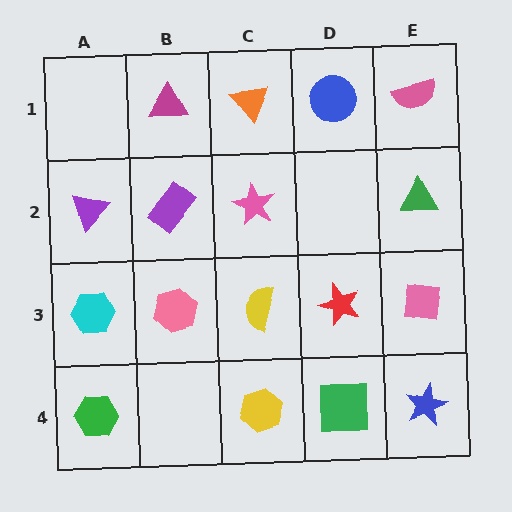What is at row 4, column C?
A yellow hexagon.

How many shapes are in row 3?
5 shapes.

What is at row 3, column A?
A cyan hexagon.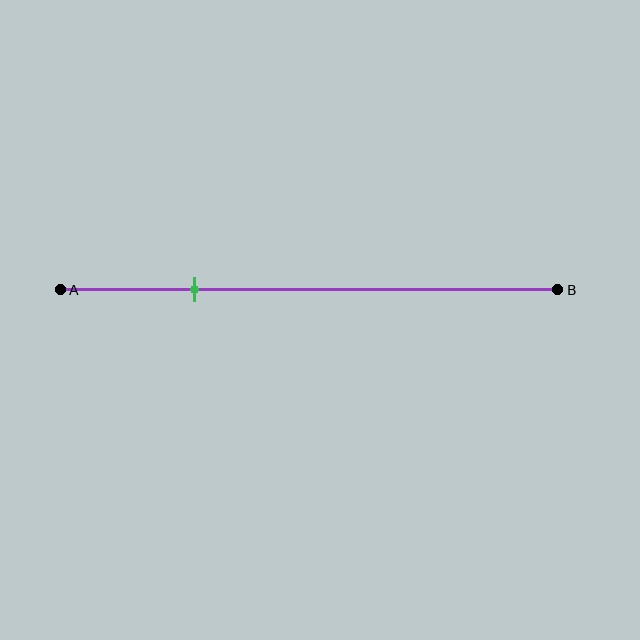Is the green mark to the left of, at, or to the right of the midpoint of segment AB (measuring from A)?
The green mark is to the left of the midpoint of segment AB.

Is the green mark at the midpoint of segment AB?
No, the mark is at about 25% from A, not at the 50% midpoint.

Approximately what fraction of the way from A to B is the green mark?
The green mark is approximately 25% of the way from A to B.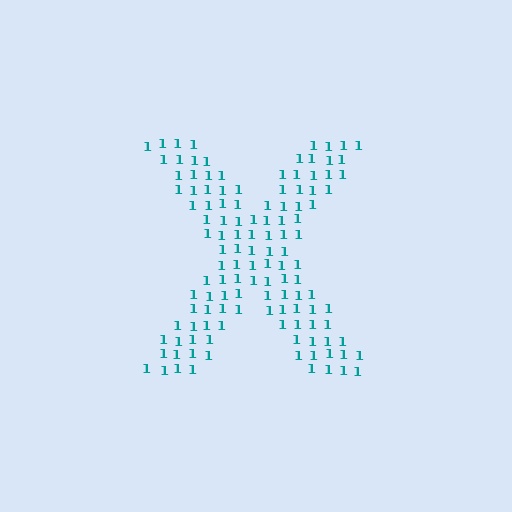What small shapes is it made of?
It is made of small digit 1's.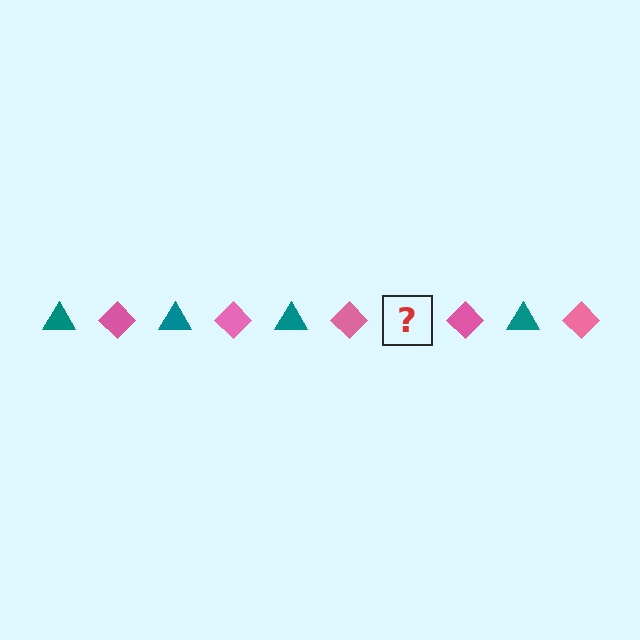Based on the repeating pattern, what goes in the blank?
The blank should be a teal triangle.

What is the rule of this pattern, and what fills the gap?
The rule is that the pattern alternates between teal triangle and pink diamond. The gap should be filled with a teal triangle.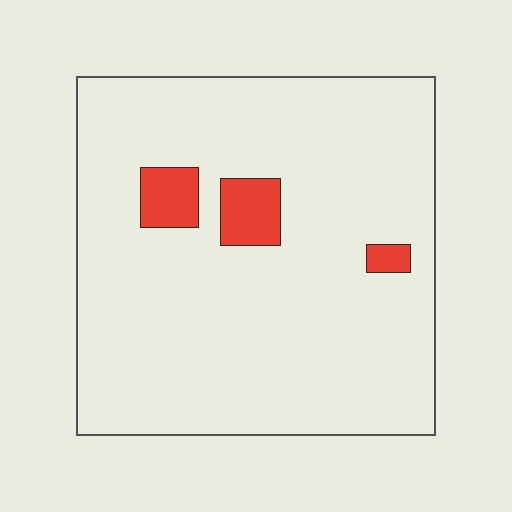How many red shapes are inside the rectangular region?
3.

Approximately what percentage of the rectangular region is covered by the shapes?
Approximately 5%.